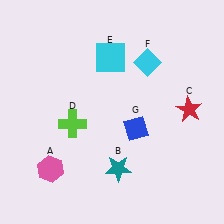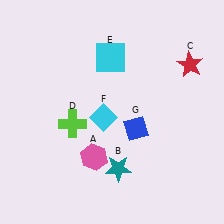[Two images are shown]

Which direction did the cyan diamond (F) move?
The cyan diamond (F) moved down.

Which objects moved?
The objects that moved are: the pink hexagon (A), the red star (C), the cyan diamond (F).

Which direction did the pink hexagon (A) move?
The pink hexagon (A) moved right.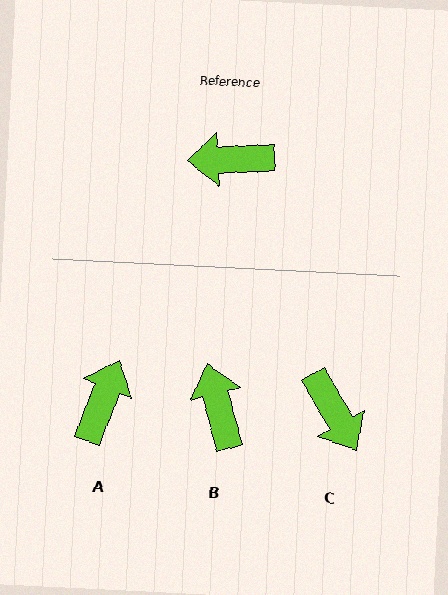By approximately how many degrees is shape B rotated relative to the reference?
Approximately 77 degrees clockwise.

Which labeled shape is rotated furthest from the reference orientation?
C, about 118 degrees away.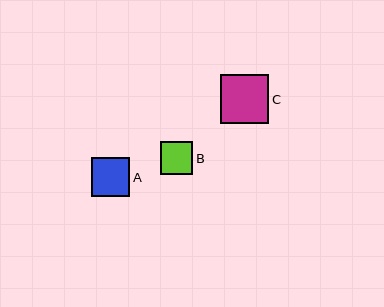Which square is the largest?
Square C is the largest with a size of approximately 48 pixels.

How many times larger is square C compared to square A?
Square C is approximately 1.3 times the size of square A.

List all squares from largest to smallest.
From largest to smallest: C, A, B.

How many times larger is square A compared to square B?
Square A is approximately 1.2 times the size of square B.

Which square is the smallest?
Square B is the smallest with a size of approximately 33 pixels.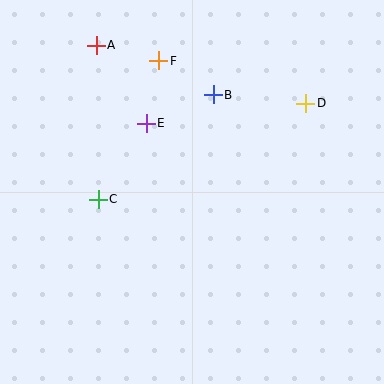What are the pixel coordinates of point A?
Point A is at (96, 45).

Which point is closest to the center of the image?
Point E at (146, 123) is closest to the center.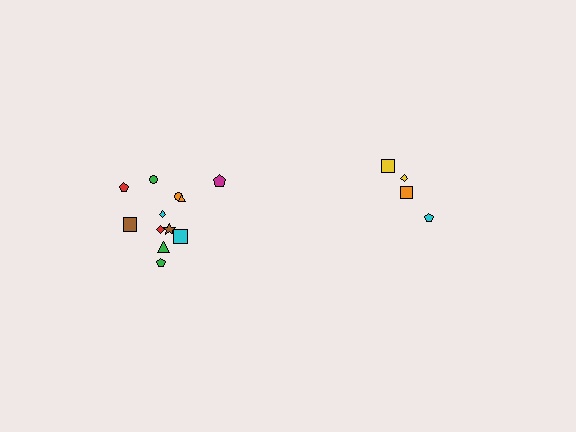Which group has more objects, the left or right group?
The left group.